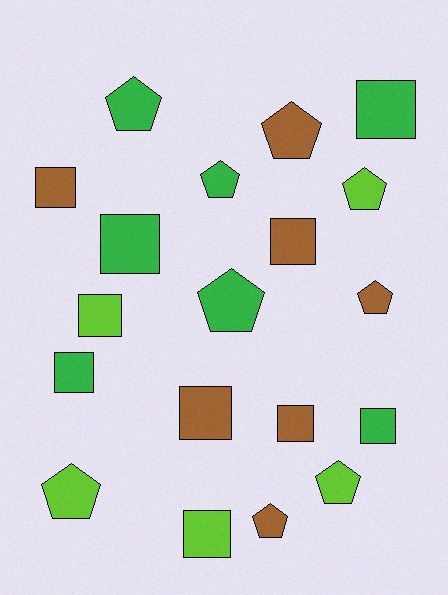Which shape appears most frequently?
Square, with 10 objects.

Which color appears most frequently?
Brown, with 7 objects.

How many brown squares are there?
There are 4 brown squares.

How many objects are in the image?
There are 19 objects.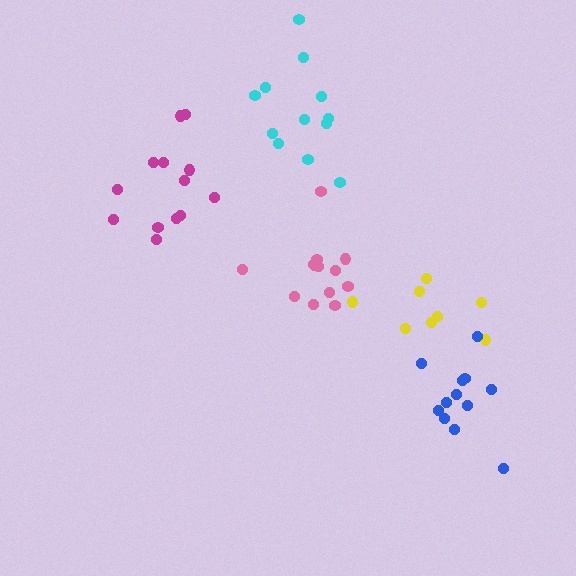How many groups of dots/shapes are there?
There are 5 groups.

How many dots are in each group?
Group 1: 13 dots, Group 2: 8 dots, Group 3: 12 dots, Group 4: 13 dots, Group 5: 12 dots (58 total).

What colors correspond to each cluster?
The clusters are colored: magenta, yellow, cyan, pink, blue.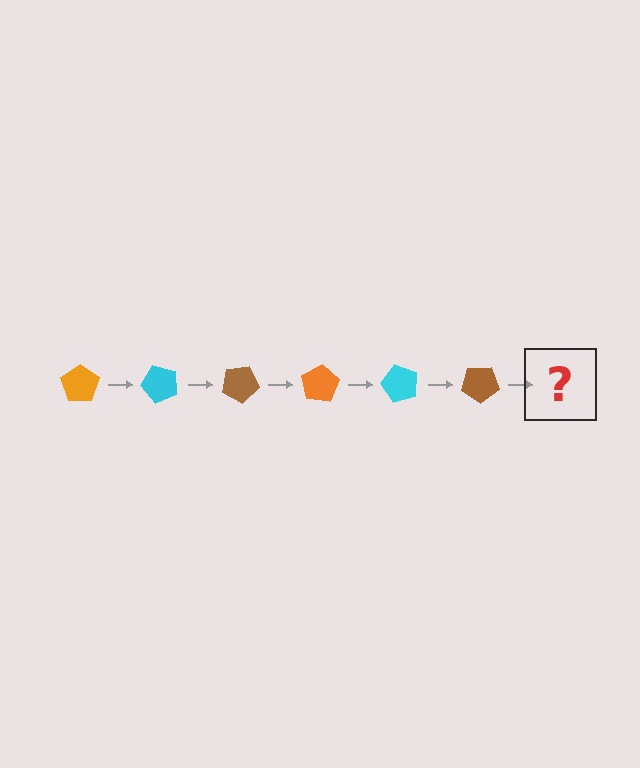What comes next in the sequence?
The next element should be an orange pentagon, rotated 300 degrees from the start.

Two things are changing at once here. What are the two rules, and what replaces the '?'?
The two rules are that it rotates 50 degrees each step and the color cycles through orange, cyan, and brown. The '?' should be an orange pentagon, rotated 300 degrees from the start.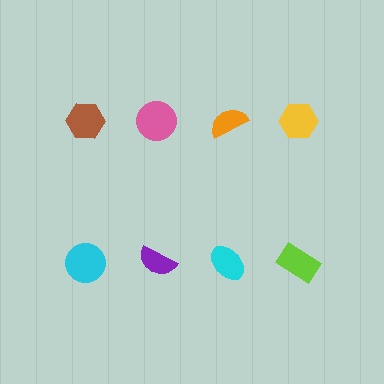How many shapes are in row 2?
4 shapes.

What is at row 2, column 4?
A lime rectangle.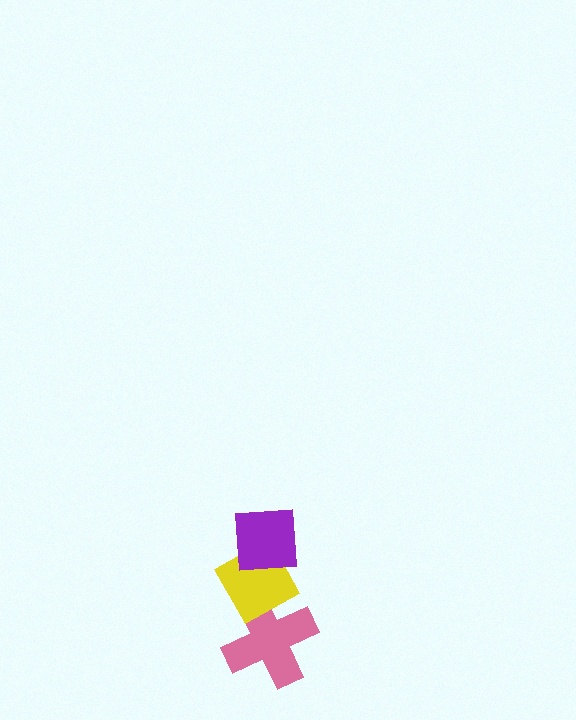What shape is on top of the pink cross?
The yellow diamond is on top of the pink cross.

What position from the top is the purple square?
The purple square is 1st from the top.